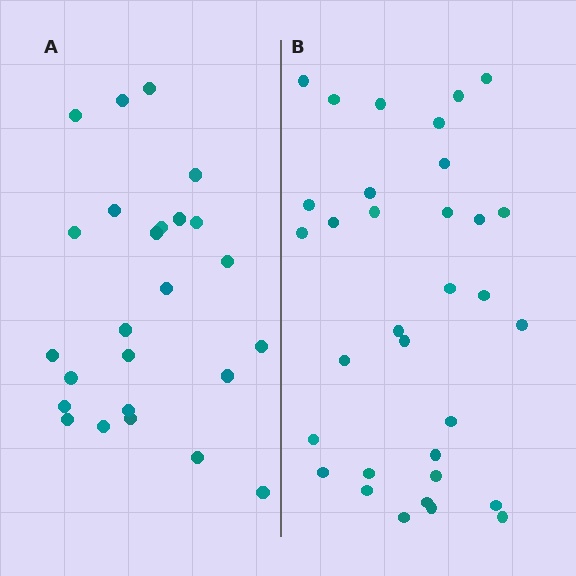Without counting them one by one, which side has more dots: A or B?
Region B (the right region) has more dots.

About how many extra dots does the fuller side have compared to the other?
Region B has roughly 8 or so more dots than region A.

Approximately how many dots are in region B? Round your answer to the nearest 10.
About 30 dots. (The exact count is 33, which rounds to 30.)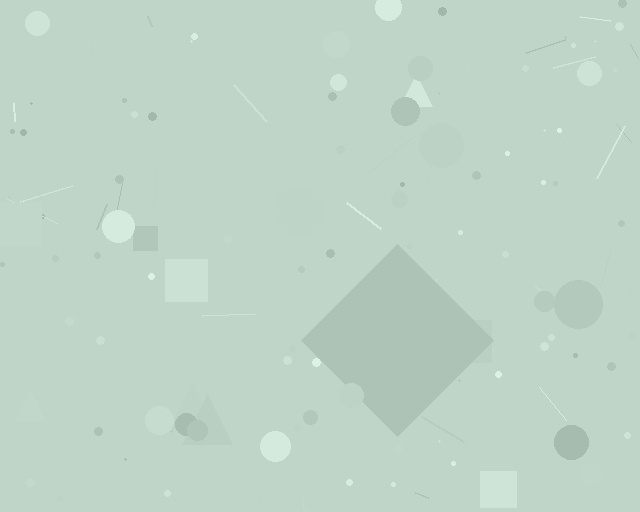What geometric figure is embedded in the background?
A diamond is embedded in the background.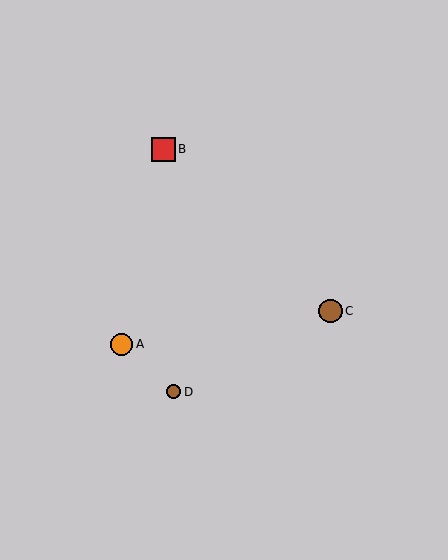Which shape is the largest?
The red square (labeled B) is the largest.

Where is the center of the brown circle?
The center of the brown circle is at (174, 392).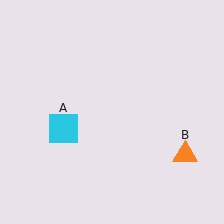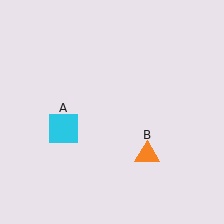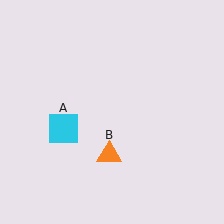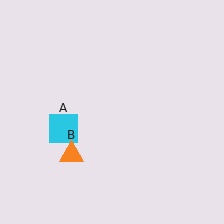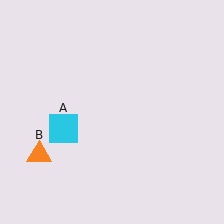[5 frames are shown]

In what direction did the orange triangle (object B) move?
The orange triangle (object B) moved left.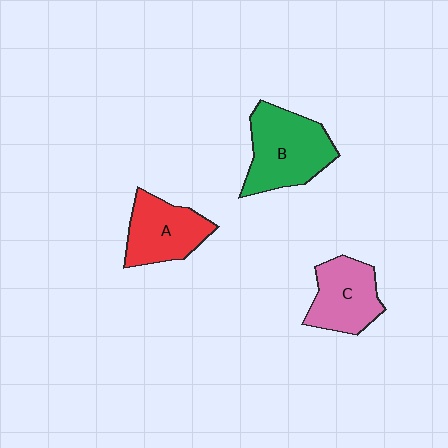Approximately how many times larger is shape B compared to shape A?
Approximately 1.3 times.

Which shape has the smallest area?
Shape C (pink).